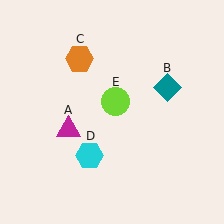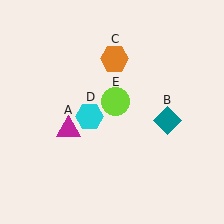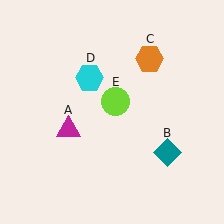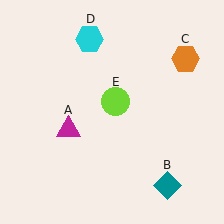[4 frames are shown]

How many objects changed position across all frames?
3 objects changed position: teal diamond (object B), orange hexagon (object C), cyan hexagon (object D).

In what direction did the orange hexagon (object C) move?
The orange hexagon (object C) moved right.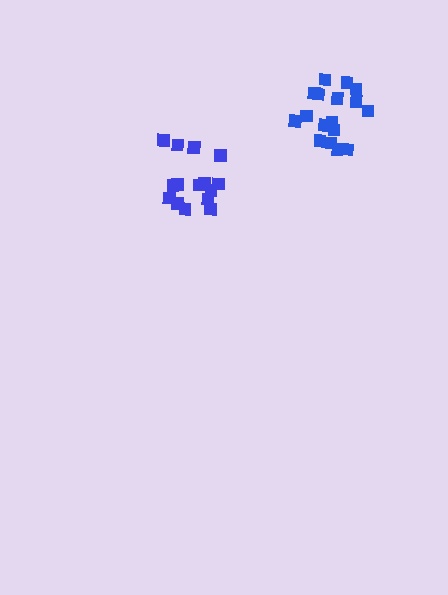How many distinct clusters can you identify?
There are 2 distinct clusters.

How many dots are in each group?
Group 1: 15 dots, Group 2: 17 dots (32 total).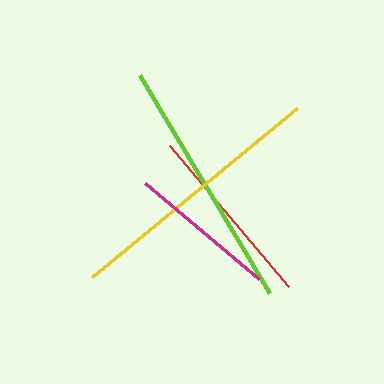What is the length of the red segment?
The red segment is approximately 184 pixels long.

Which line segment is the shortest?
The magenta line is the shortest at approximately 149 pixels.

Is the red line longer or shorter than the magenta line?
The red line is longer than the magenta line.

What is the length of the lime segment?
The lime segment is approximately 254 pixels long.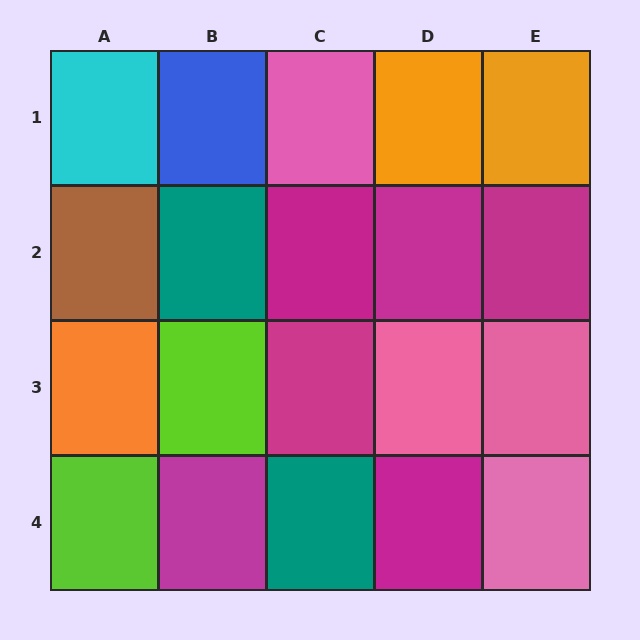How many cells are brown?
1 cell is brown.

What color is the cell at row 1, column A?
Cyan.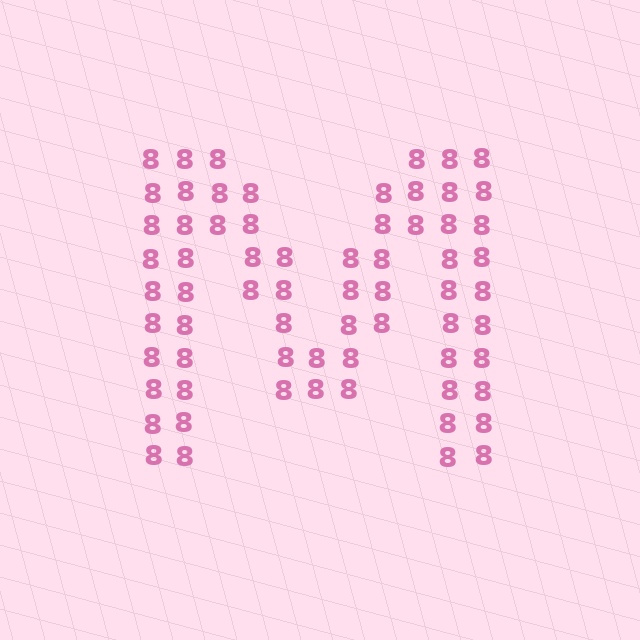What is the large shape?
The large shape is the letter M.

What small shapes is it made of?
It is made of small digit 8's.